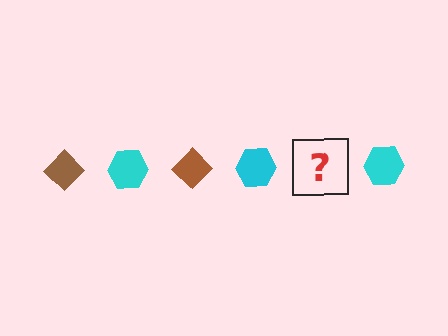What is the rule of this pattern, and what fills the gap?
The rule is that the pattern alternates between brown diamond and cyan hexagon. The gap should be filled with a brown diamond.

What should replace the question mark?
The question mark should be replaced with a brown diamond.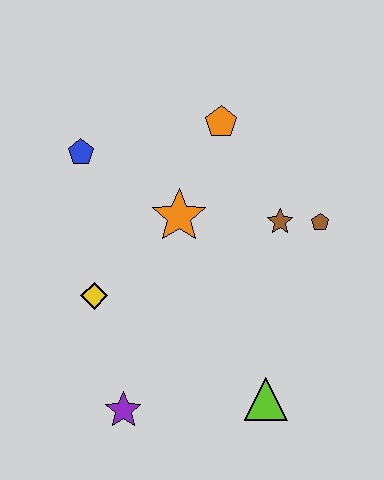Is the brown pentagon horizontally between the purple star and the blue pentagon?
No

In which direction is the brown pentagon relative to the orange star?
The brown pentagon is to the right of the orange star.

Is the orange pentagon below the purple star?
No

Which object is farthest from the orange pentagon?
The purple star is farthest from the orange pentagon.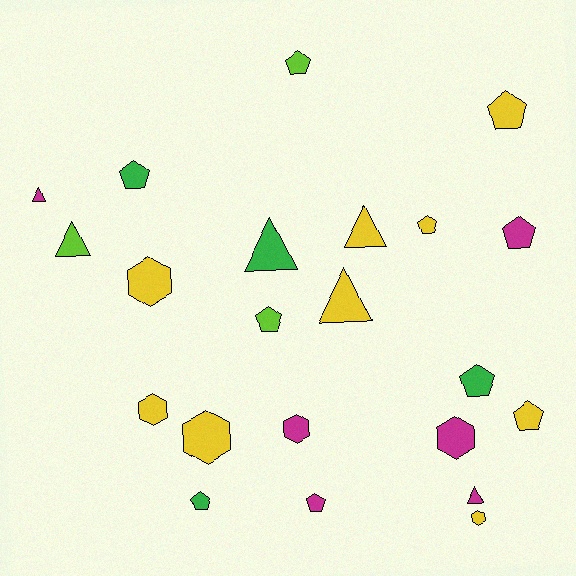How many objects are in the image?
There are 22 objects.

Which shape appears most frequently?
Pentagon, with 10 objects.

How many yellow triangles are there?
There are 2 yellow triangles.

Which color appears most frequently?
Yellow, with 9 objects.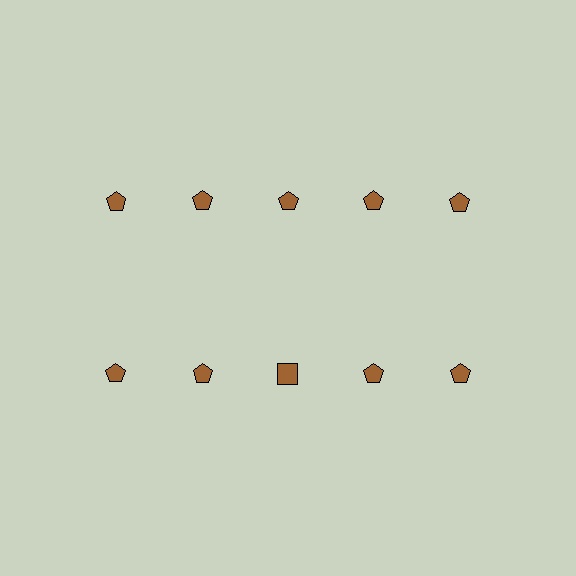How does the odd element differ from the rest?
It has a different shape: square instead of pentagon.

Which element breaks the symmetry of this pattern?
The brown square in the second row, center column breaks the symmetry. All other shapes are brown pentagons.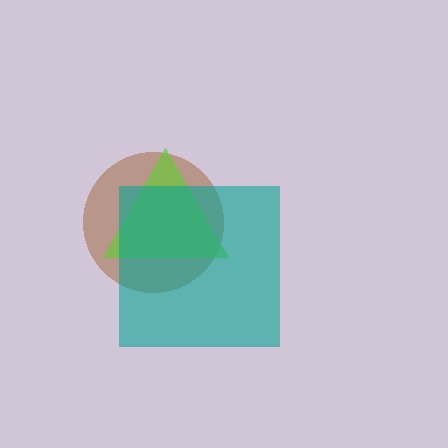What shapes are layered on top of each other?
The layered shapes are: a brown circle, a lime triangle, a teal square.